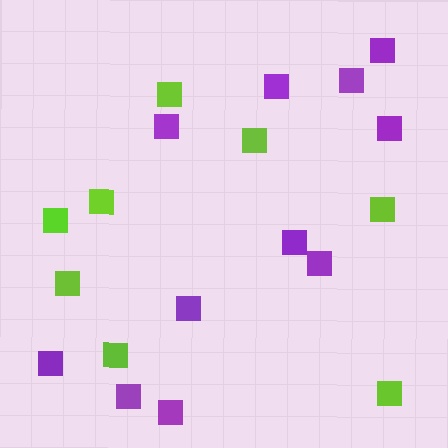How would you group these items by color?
There are 2 groups: one group of purple squares (11) and one group of lime squares (8).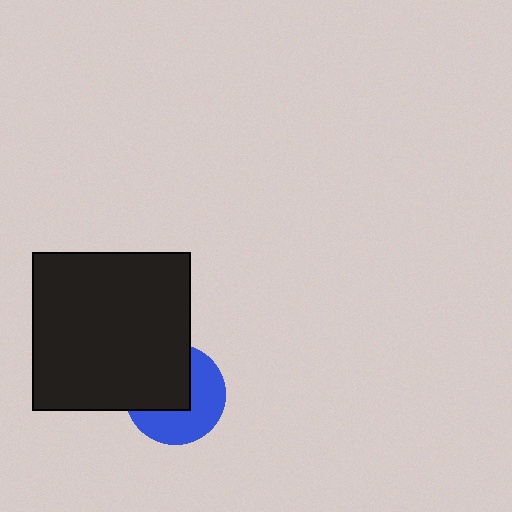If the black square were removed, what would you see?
You would see the complete blue circle.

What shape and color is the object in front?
The object in front is a black square.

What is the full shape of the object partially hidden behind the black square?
The partially hidden object is a blue circle.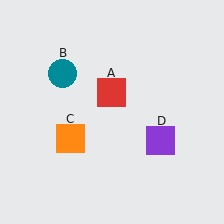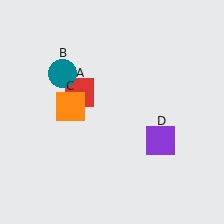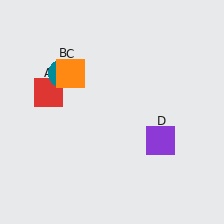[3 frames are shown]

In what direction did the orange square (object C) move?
The orange square (object C) moved up.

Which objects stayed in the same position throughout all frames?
Teal circle (object B) and purple square (object D) remained stationary.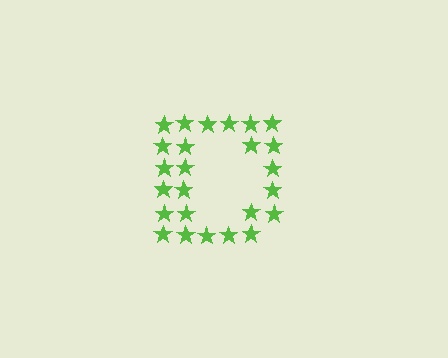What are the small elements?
The small elements are stars.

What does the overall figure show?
The overall figure shows the letter D.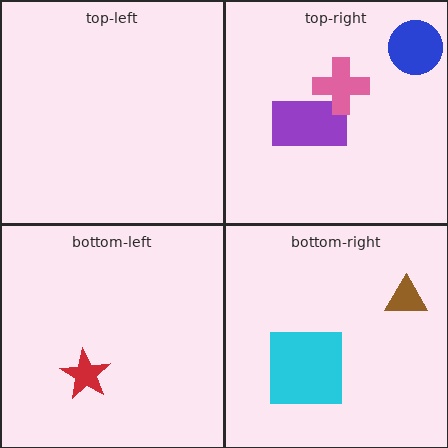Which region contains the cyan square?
The bottom-right region.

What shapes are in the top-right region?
The purple rectangle, the pink cross, the blue circle.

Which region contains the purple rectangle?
The top-right region.